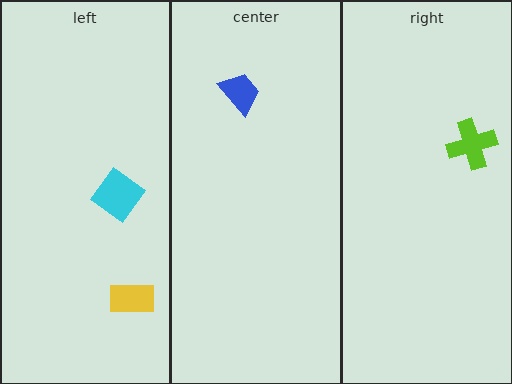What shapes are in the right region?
The lime cross.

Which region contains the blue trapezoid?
The center region.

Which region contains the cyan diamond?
The left region.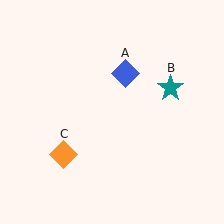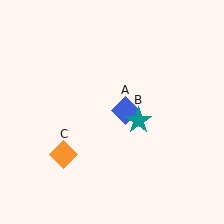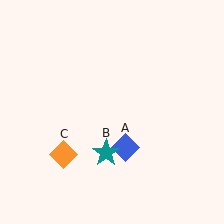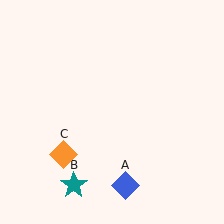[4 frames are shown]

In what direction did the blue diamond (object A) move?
The blue diamond (object A) moved down.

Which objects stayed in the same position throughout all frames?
Orange diamond (object C) remained stationary.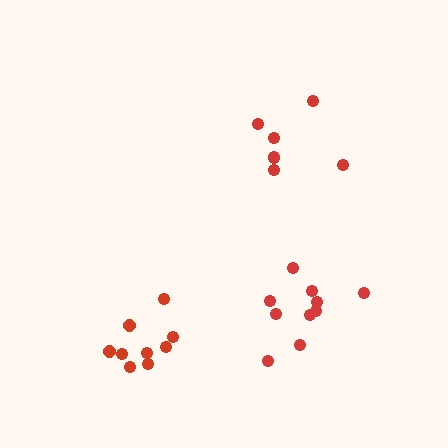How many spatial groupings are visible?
There are 3 spatial groupings.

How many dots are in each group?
Group 1: 9 dots, Group 2: 10 dots, Group 3: 6 dots (25 total).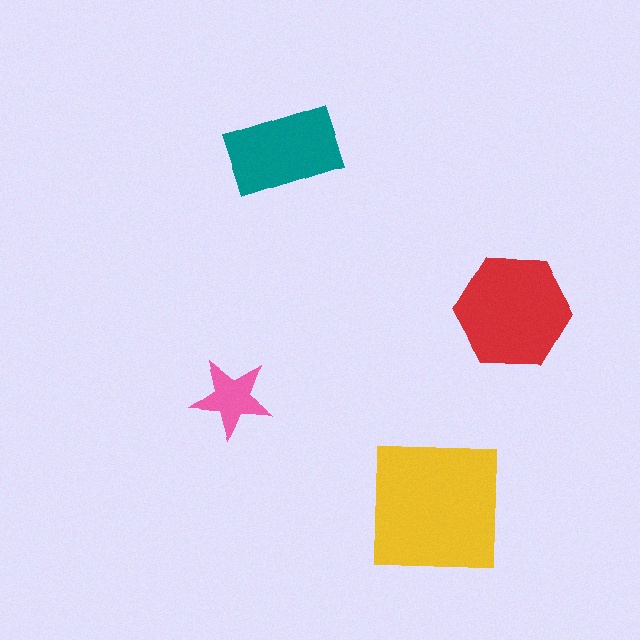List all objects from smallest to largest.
The pink star, the teal rectangle, the red hexagon, the yellow square.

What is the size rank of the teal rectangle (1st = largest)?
3rd.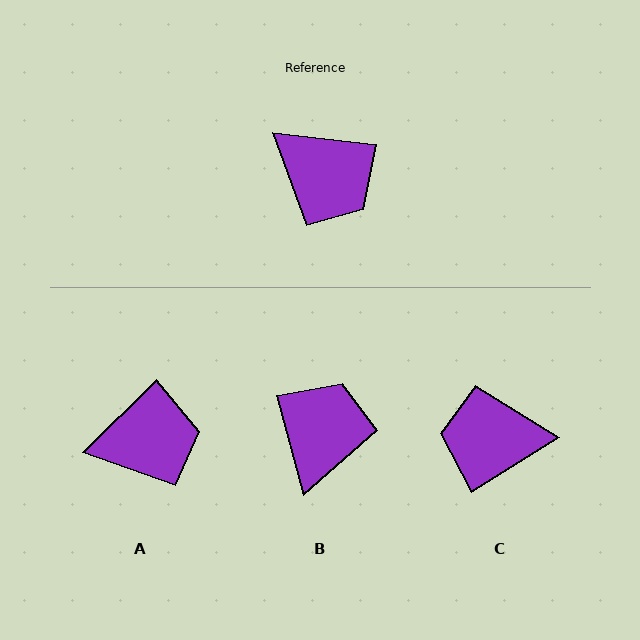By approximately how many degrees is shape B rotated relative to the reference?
Approximately 111 degrees counter-clockwise.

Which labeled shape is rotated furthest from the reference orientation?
C, about 142 degrees away.